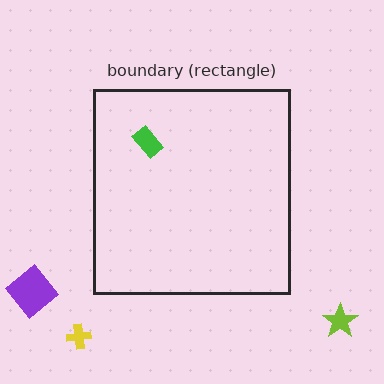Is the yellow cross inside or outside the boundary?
Outside.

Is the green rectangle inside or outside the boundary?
Inside.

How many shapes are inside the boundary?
1 inside, 3 outside.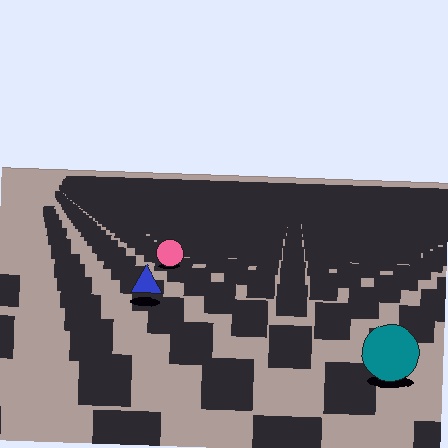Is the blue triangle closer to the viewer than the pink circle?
Yes. The blue triangle is closer — you can tell from the texture gradient: the ground texture is coarser near it.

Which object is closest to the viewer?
The teal circle is closest. The texture marks near it are larger and more spread out.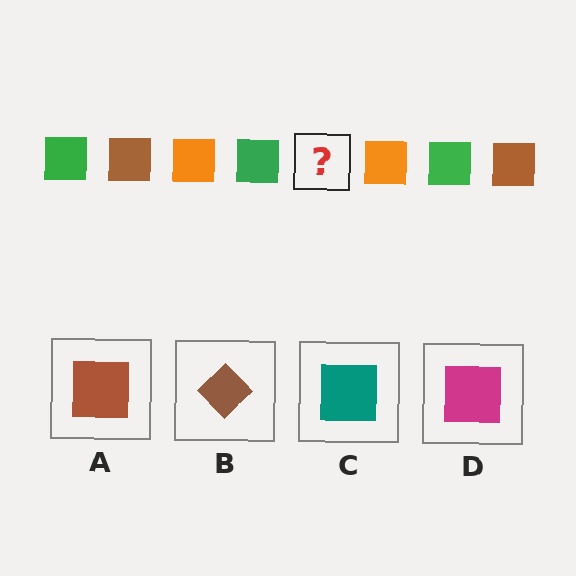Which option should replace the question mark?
Option A.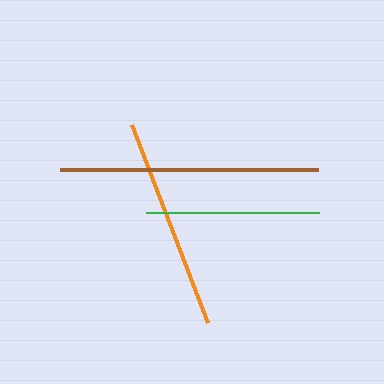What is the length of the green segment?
The green segment is approximately 173 pixels long.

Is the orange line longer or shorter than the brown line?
The brown line is longer than the orange line.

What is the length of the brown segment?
The brown segment is approximately 258 pixels long.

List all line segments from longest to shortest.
From longest to shortest: brown, orange, green.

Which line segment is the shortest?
The green line is the shortest at approximately 173 pixels.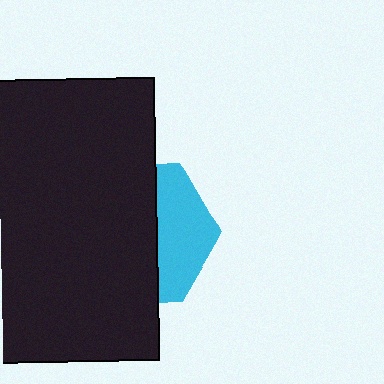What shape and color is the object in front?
The object in front is a black rectangle.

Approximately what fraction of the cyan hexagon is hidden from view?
Roughly 64% of the cyan hexagon is hidden behind the black rectangle.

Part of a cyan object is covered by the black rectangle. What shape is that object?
It is a hexagon.